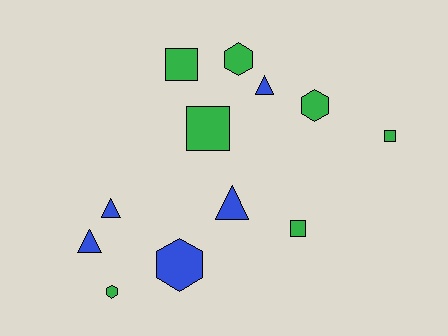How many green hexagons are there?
There are 3 green hexagons.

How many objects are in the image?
There are 12 objects.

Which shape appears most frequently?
Square, with 4 objects.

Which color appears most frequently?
Green, with 7 objects.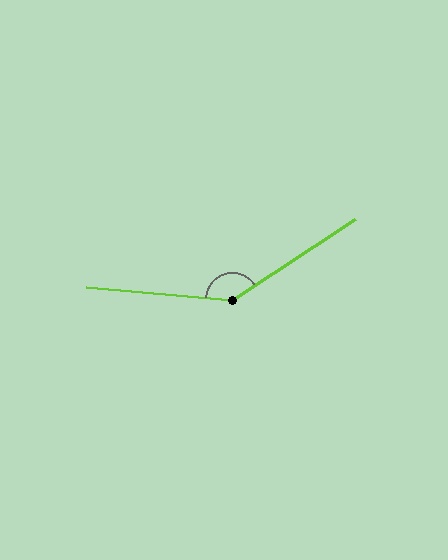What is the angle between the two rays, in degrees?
Approximately 142 degrees.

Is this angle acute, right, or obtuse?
It is obtuse.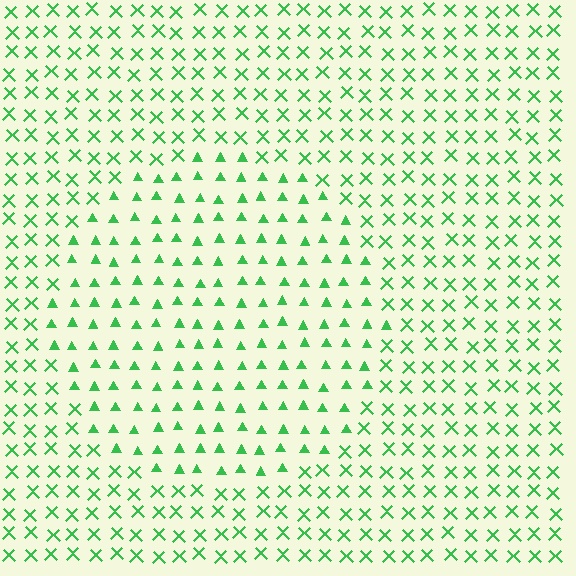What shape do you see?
I see a circle.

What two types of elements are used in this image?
The image uses triangles inside the circle region and X marks outside it.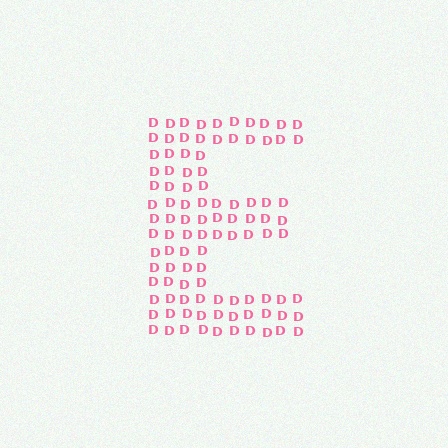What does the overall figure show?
The overall figure shows the letter E.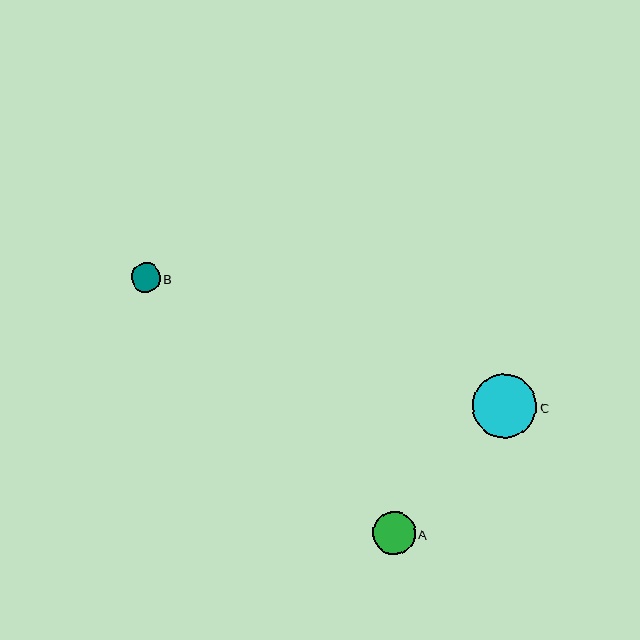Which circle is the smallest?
Circle B is the smallest with a size of approximately 29 pixels.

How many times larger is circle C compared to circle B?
Circle C is approximately 2.2 times the size of circle B.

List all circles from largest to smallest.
From largest to smallest: C, A, B.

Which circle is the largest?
Circle C is the largest with a size of approximately 64 pixels.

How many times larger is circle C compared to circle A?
Circle C is approximately 1.5 times the size of circle A.